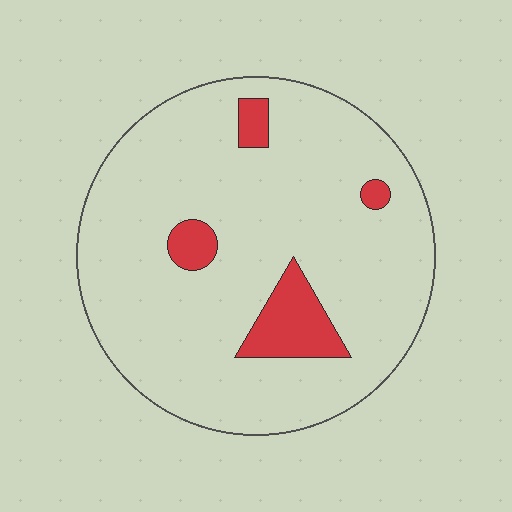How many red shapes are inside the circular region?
4.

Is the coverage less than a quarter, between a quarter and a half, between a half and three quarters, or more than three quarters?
Less than a quarter.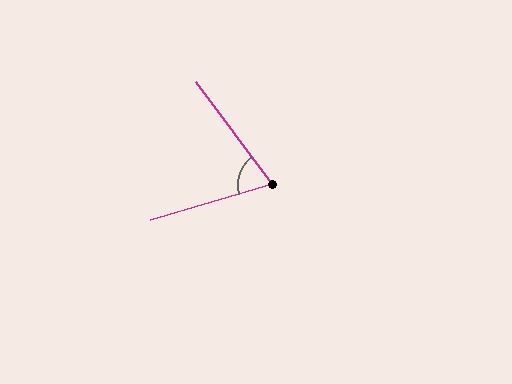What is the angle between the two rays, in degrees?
Approximately 70 degrees.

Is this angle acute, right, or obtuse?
It is acute.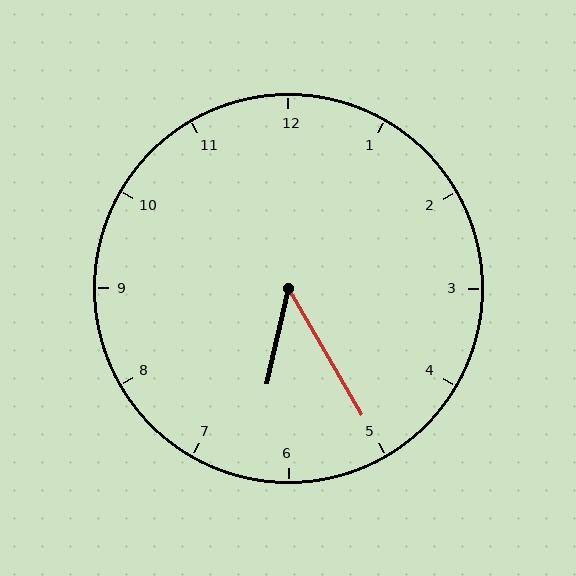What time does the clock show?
6:25.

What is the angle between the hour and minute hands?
Approximately 42 degrees.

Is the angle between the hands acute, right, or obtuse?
It is acute.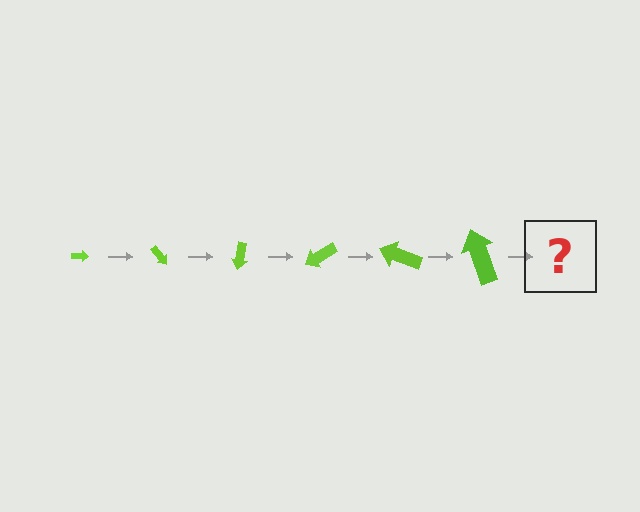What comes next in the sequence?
The next element should be an arrow, larger than the previous one and rotated 300 degrees from the start.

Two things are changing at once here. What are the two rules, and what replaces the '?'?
The two rules are that the arrow grows larger each step and it rotates 50 degrees each step. The '?' should be an arrow, larger than the previous one and rotated 300 degrees from the start.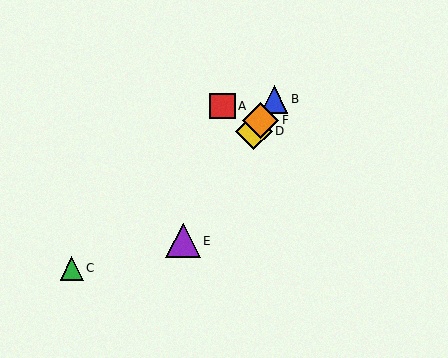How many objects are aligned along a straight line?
4 objects (B, D, E, F) are aligned along a straight line.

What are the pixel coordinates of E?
Object E is at (183, 241).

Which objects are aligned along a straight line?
Objects B, D, E, F are aligned along a straight line.